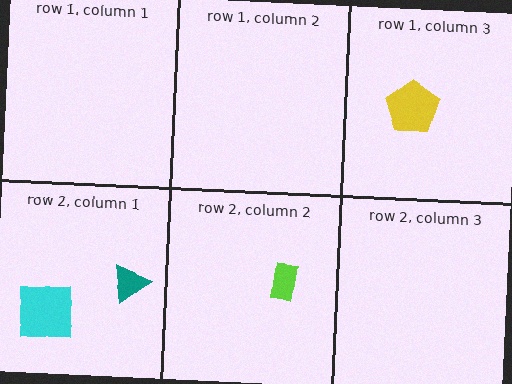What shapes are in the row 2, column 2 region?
The lime rectangle.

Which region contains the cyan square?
The row 2, column 1 region.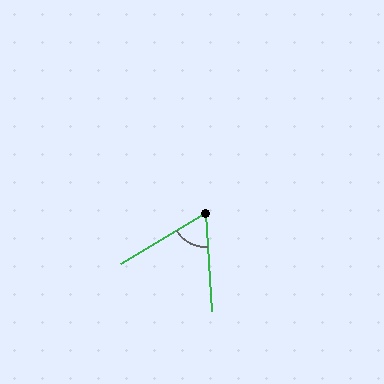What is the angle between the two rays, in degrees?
Approximately 62 degrees.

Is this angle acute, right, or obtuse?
It is acute.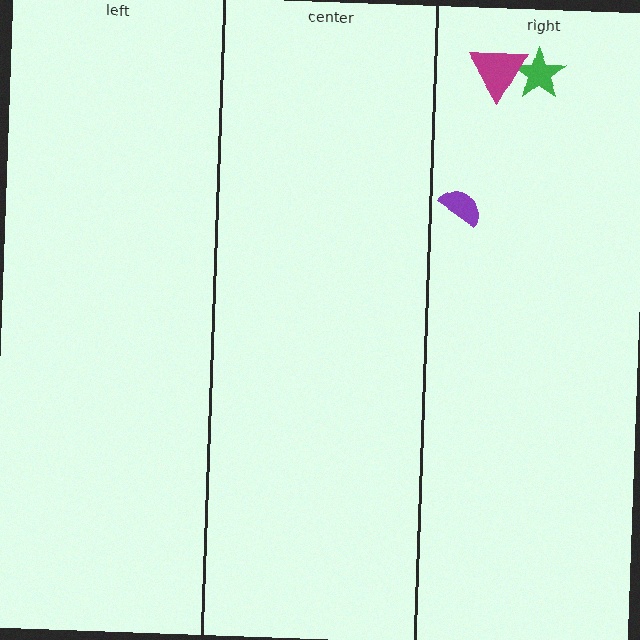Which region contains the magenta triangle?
The right region.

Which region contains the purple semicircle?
The right region.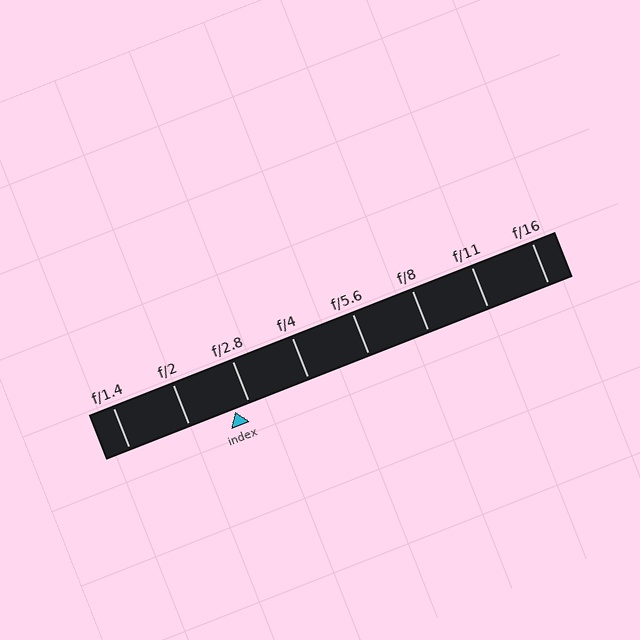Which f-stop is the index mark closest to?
The index mark is closest to f/2.8.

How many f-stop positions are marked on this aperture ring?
There are 8 f-stop positions marked.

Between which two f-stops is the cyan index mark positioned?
The index mark is between f/2 and f/2.8.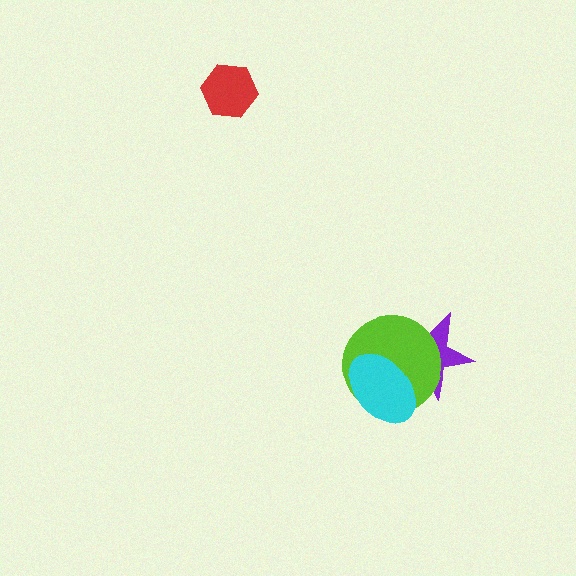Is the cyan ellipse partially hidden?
No, no other shape covers it.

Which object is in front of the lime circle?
The cyan ellipse is in front of the lime circle.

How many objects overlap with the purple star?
2 objects overlap with the purple star.